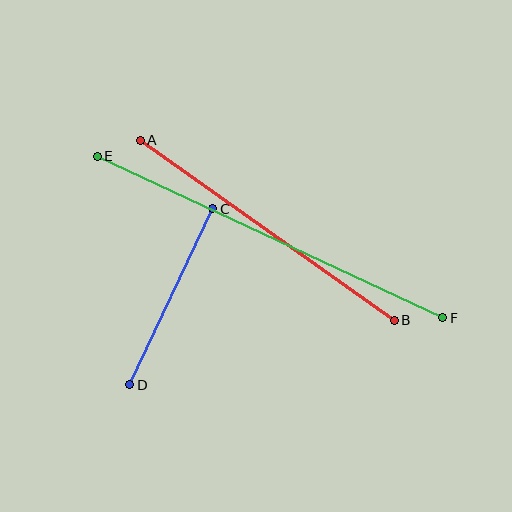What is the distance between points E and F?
The distance is approximately 381 pixels.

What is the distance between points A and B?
The distance is approximately 311 pixels.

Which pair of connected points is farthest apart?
Points E and F are farthest apart.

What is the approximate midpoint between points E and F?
The midpoint is at approximately (270, 237) pixels.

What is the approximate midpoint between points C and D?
The midpoint is at approximately (171, 297) pixels.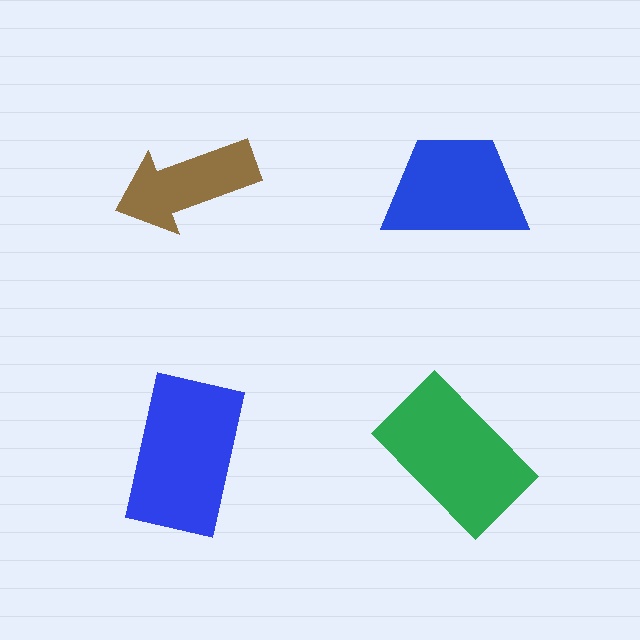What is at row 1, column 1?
A brown arrow.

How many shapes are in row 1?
2 shapes.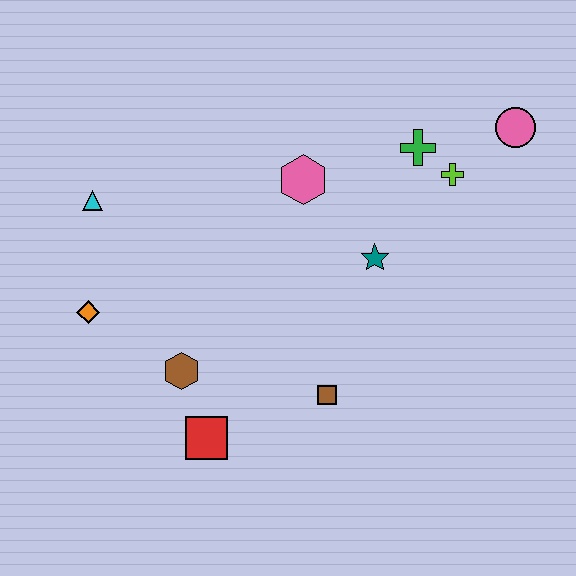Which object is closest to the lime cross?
The green cross is closest to the lime cross.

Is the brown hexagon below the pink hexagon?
Yes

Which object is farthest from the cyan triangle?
The pink circle is farthest from the cyan triangle.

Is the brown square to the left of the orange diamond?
No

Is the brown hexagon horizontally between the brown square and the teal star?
No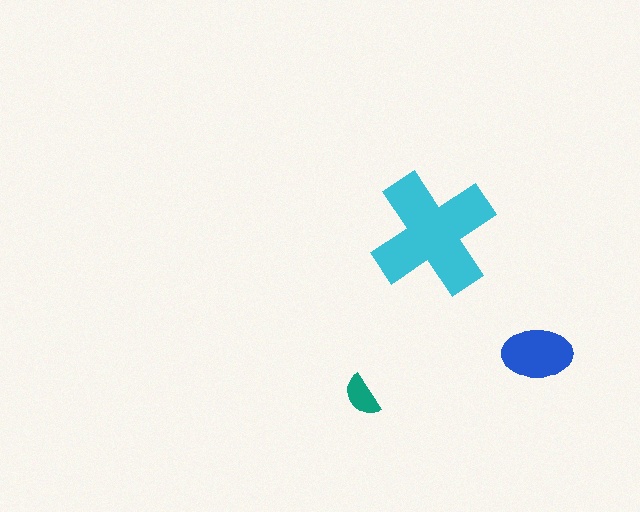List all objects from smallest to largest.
The teal semicircle, the blue ellipse, the cyan cross.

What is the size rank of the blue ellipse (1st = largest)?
2nd.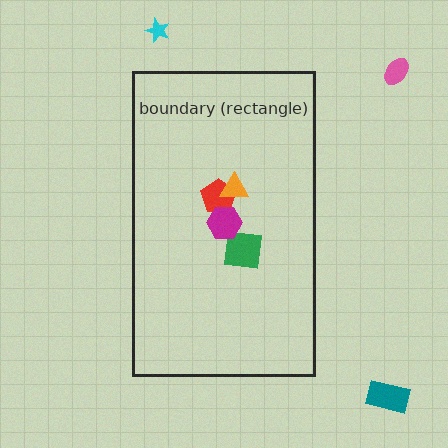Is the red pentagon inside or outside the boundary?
Inside.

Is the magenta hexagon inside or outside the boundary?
Inside.